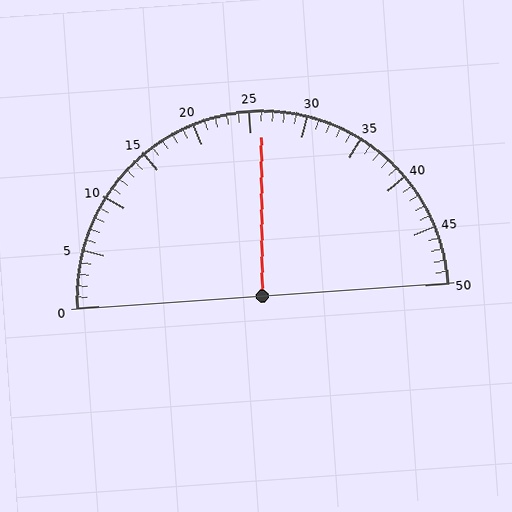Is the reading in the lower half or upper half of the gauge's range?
The reading is in the upper half of the range (0 to 50).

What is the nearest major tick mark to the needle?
The nearest major tick mark is 25.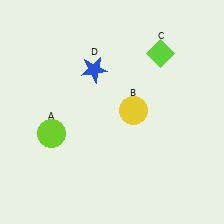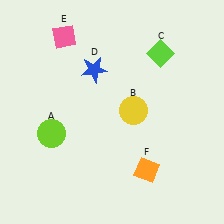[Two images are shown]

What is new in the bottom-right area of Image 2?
An orange diamond (F) was added in the bottom-right area of Image 2.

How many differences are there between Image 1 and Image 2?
There are 2 differences between the two images.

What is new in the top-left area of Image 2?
A pink diamond (E) was added in the top-left area of Image 2.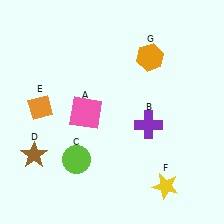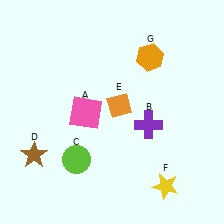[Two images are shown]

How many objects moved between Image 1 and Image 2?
1 object moved between the two images.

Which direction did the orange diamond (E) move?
The orange diamond (E) moved right.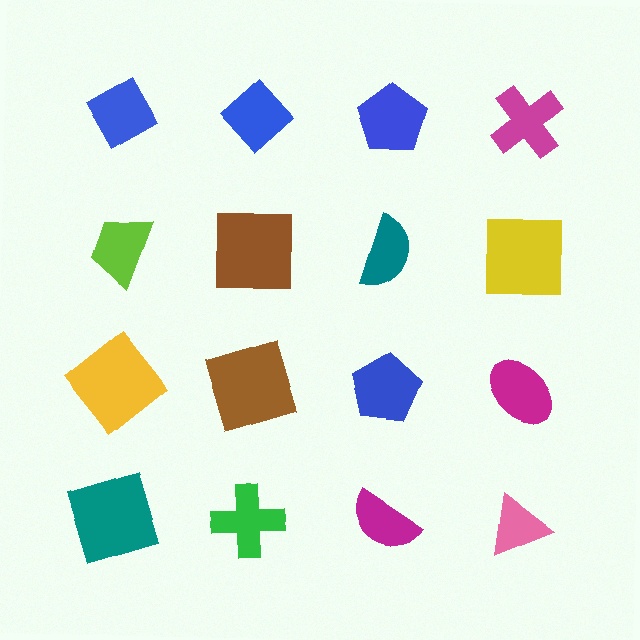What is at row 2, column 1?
A lime trapezoid.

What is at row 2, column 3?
A teal semicircle.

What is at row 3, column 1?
A yellow diamond.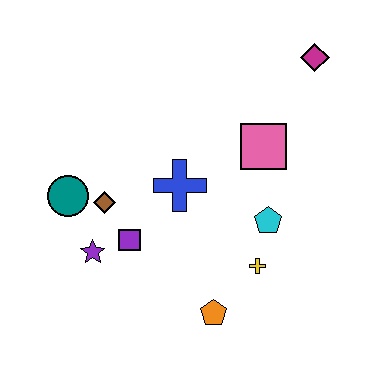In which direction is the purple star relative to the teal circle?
The purple star is below the teal circle.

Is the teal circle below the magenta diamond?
Yes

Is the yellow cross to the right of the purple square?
Yes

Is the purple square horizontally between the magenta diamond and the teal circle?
Yes